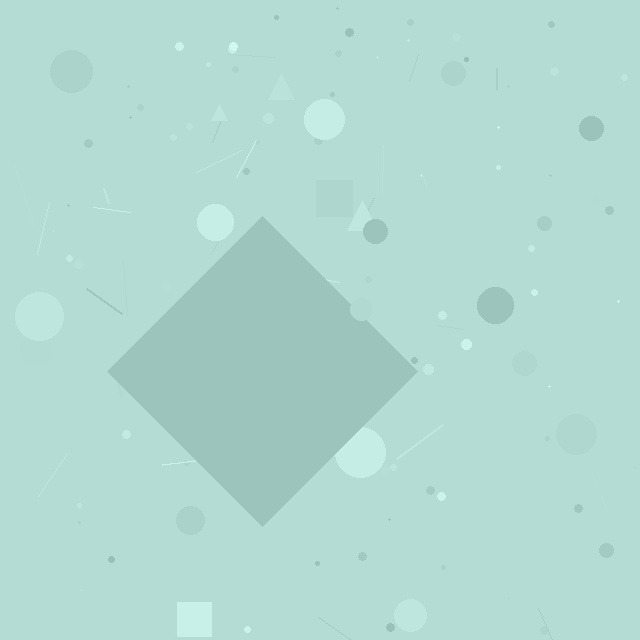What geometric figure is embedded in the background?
A diamond is embedded in the background.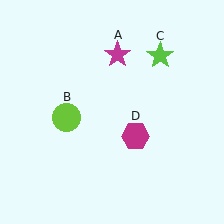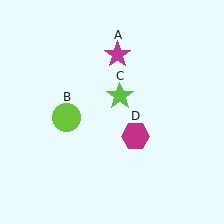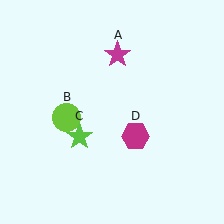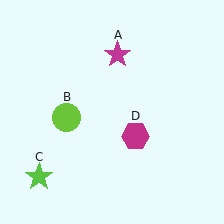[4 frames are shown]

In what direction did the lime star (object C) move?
The lime star (object C) moved down and to the left.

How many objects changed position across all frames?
1 object changed position: lime star (object C).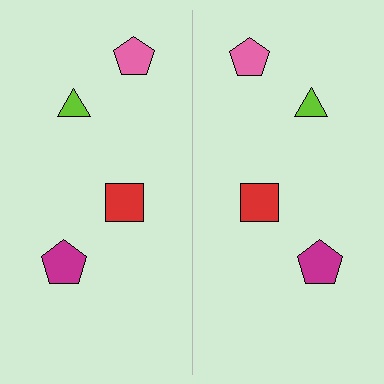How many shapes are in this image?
There are 8 shapes in this image.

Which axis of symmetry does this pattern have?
The pattern has a vertical axis of symmetry running through the center of the image.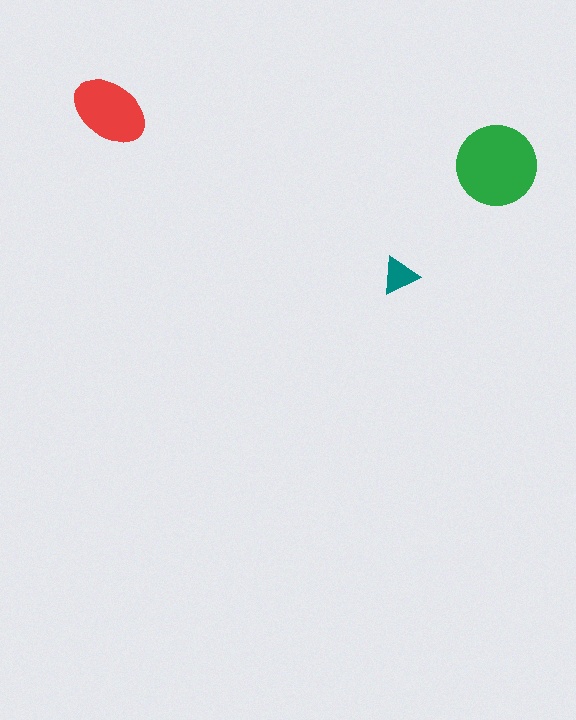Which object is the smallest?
The teal triangle.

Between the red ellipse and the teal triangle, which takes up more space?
The red ellipse.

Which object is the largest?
The green circle.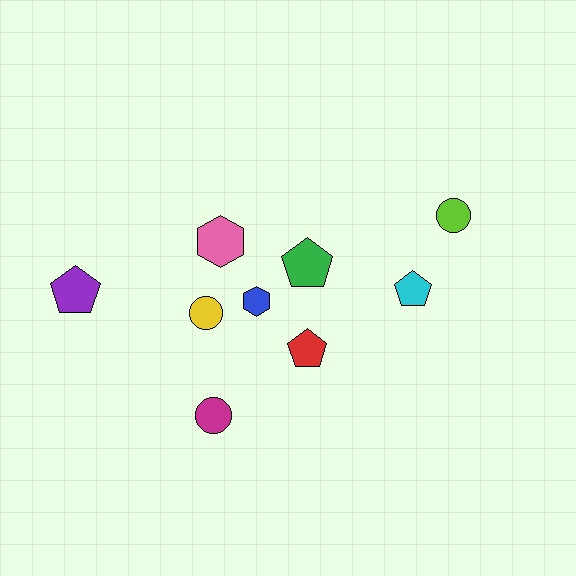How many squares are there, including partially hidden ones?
There are no squares.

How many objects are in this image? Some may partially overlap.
There are 9 objects.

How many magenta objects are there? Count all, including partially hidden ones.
There is 1 magenta object.